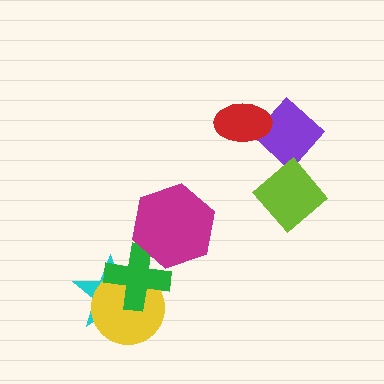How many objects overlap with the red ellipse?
1 object overlaps with the red ellipse.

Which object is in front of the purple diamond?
The red ellipse is in front of the purple diamond.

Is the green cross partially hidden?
Yes, it is partially covered by another shape.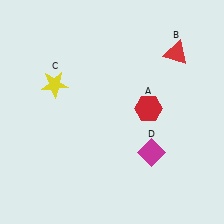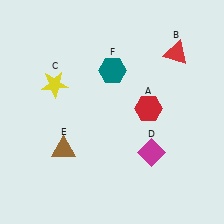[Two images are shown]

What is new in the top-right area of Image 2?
A teal hexagon (F) was added in the top-right area of Image 2.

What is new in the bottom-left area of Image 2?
A brown triangle (E) was added in the bottom-left area of Image 2.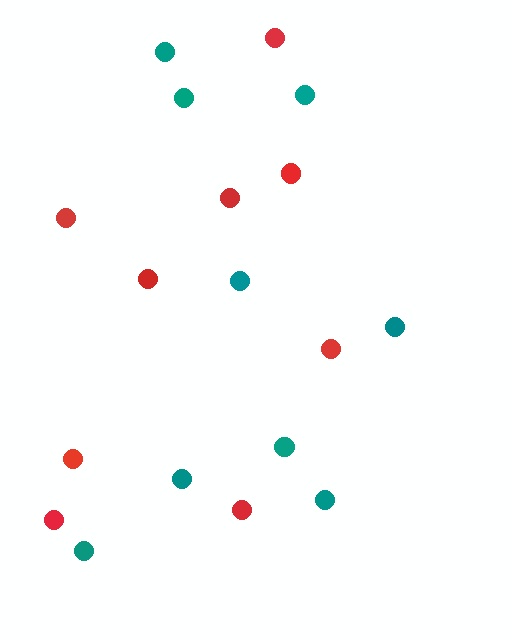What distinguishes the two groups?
There are 2 groups: one group of teal circles (9) and one group of red circles (9).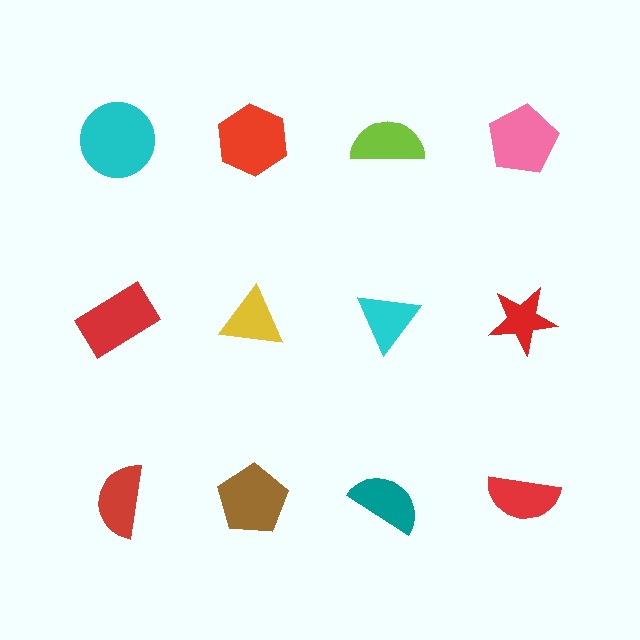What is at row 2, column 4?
A red star.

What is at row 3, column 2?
A brown pentagon.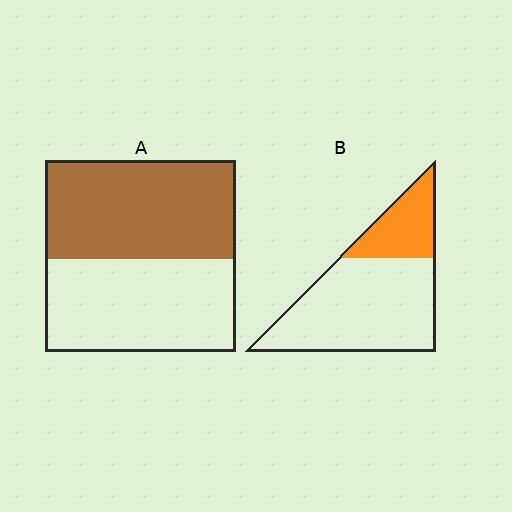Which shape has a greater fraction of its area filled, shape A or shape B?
Shape A.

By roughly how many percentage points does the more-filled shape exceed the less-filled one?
By roughly 25 percentage points (A over B).